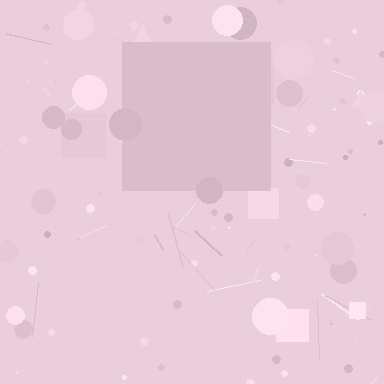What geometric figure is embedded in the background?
A square is embedded in the background.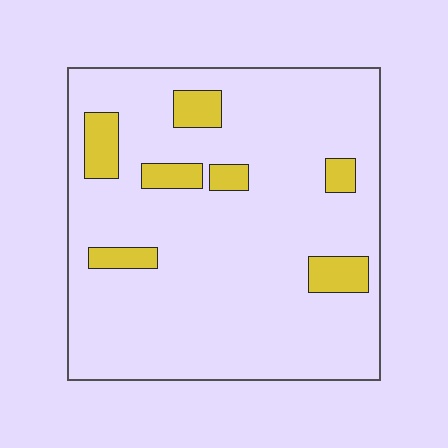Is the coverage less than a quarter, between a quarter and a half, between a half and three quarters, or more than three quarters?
Less than a quarter.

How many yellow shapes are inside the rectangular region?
7.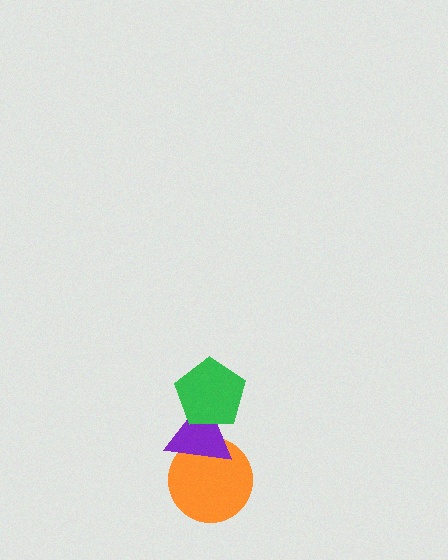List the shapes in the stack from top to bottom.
From top to bottom: the green pentagon, the purple triangle, the orange circle.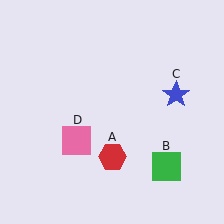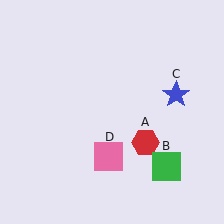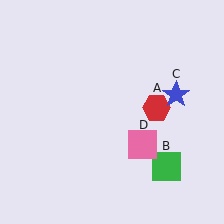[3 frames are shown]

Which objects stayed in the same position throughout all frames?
Green square (object B) and blue star (object C) remained stationary.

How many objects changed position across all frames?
2 objects changed position: red hexagon (object A), pink square (object D).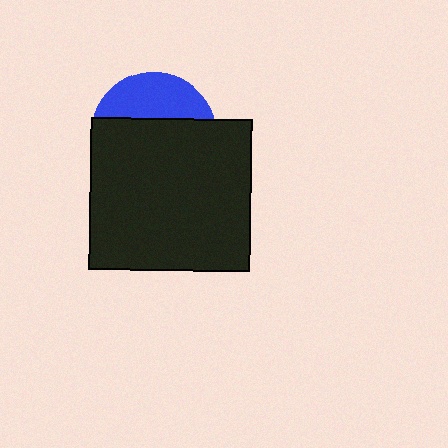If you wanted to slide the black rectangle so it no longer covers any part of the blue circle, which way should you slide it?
Slide it down — that is the most direct way to separate the two shapes.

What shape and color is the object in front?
The object in front is a black rectangle.